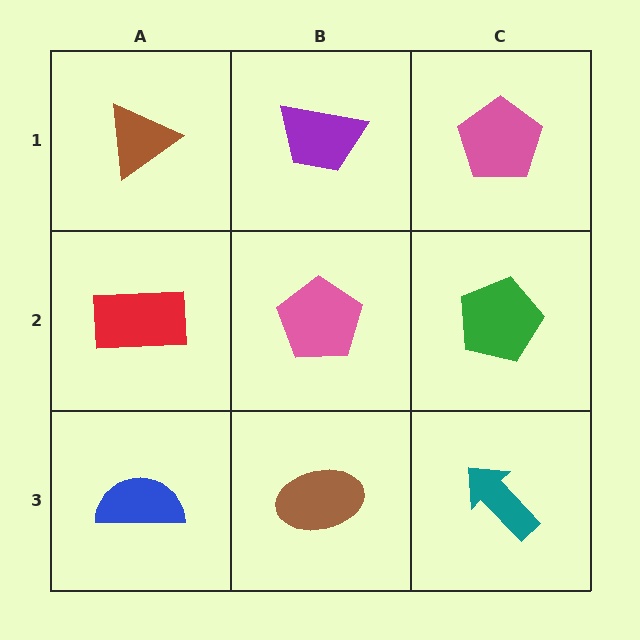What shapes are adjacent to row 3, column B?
A pink pentagon (row 2, column B), a blue semicircle (row 3, column A), a teal arrow (row 3, column C).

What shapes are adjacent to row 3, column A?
A red rectangle (row 2, column A), a brown ellipse (row 3, column B).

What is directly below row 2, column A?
A blue semicircle.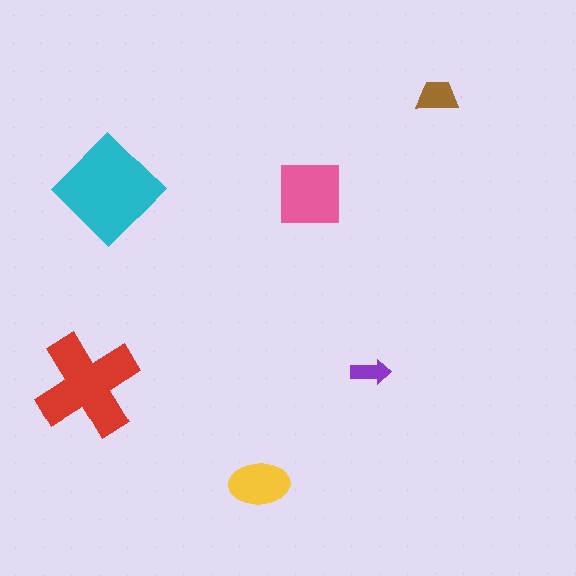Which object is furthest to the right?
The brown trapezoid is rightmost.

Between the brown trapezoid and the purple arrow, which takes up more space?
The brown trapezoid.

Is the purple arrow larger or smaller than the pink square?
Smaller.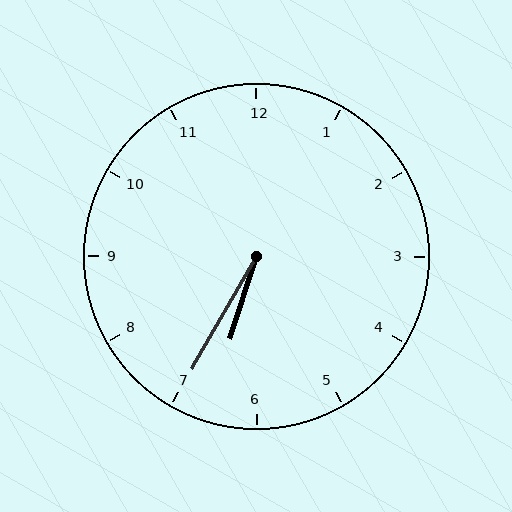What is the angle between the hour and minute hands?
Approximately 12 degrees.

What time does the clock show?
6:35.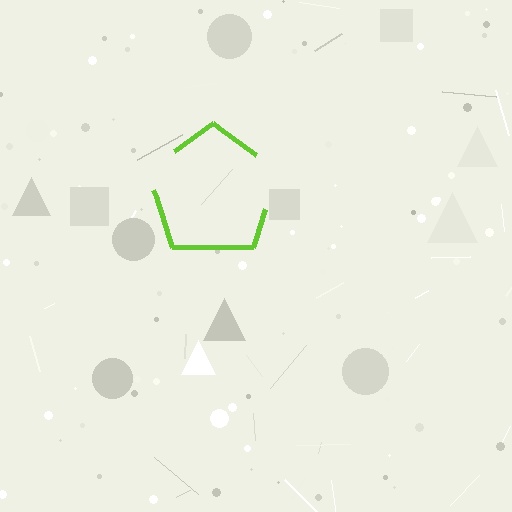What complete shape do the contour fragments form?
The contour fragments form a pentagon.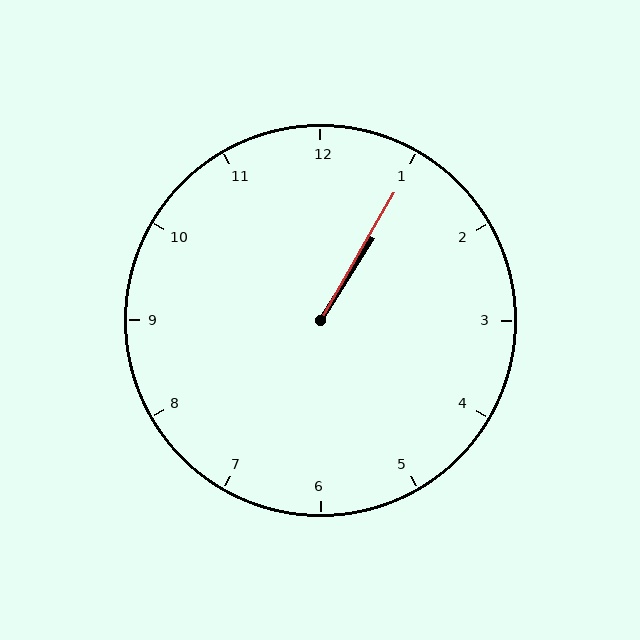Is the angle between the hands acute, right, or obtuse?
It is acute.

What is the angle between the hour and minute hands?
Approximately 2 degrees.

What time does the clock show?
1:05.